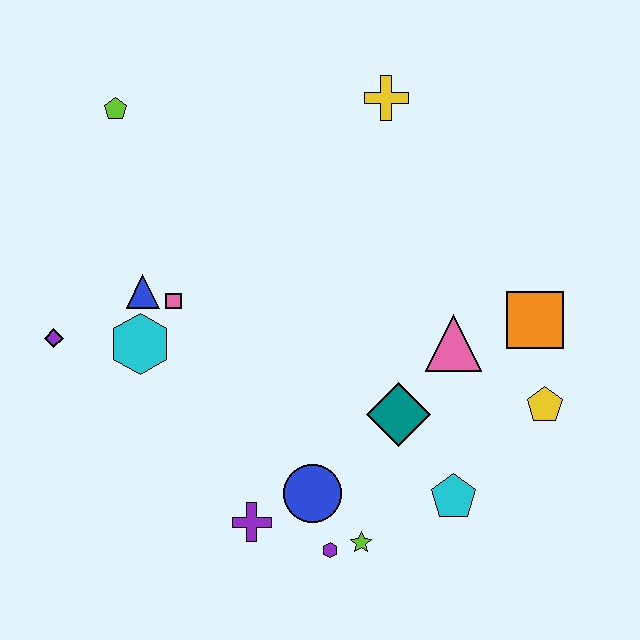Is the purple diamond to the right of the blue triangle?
No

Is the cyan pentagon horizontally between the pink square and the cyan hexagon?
No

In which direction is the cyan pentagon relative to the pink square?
The cyan pentagon is to the right of the pink square.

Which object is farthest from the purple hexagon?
The lime pentagon is farthest from the purple hexagon.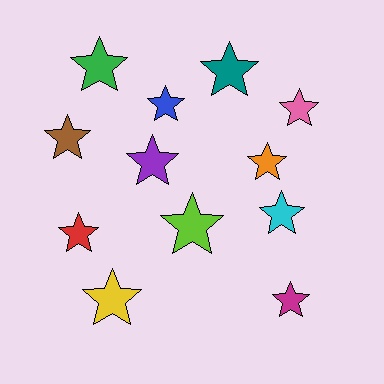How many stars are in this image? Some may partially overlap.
There are 12 stars.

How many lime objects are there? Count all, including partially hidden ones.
There is 1 lime object.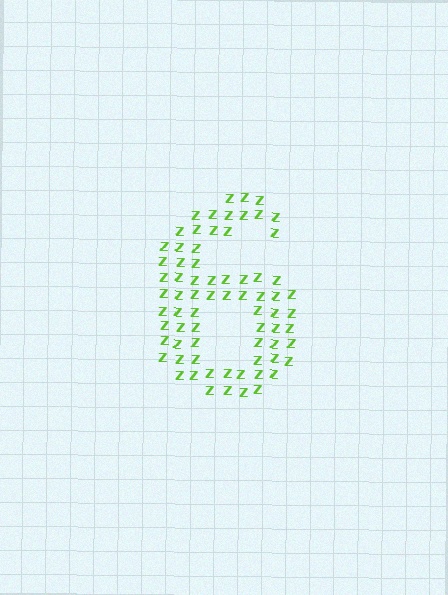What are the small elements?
The small elements are letter Z's.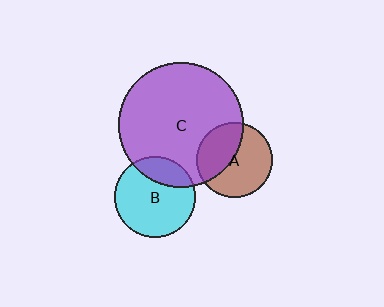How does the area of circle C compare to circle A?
Approximately 2.7 times.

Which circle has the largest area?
Circle C (purple).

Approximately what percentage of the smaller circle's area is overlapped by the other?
Approximately 25%.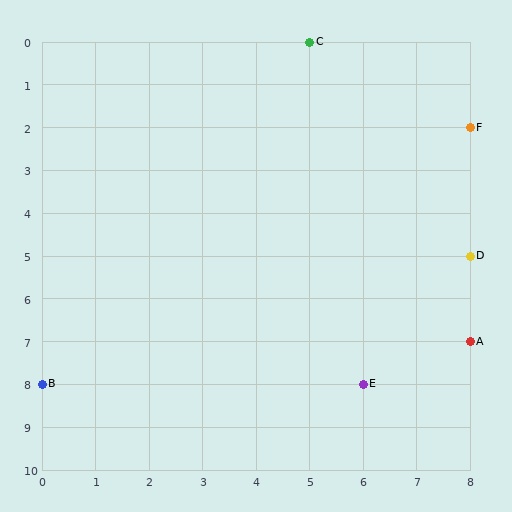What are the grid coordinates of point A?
Point A is at grid coordinates (8, 7).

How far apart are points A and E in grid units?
Points A and E are 2 columns and 1 row apart (about 2.2 grid units diagonally).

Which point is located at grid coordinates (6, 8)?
Point E is at (6, 8).